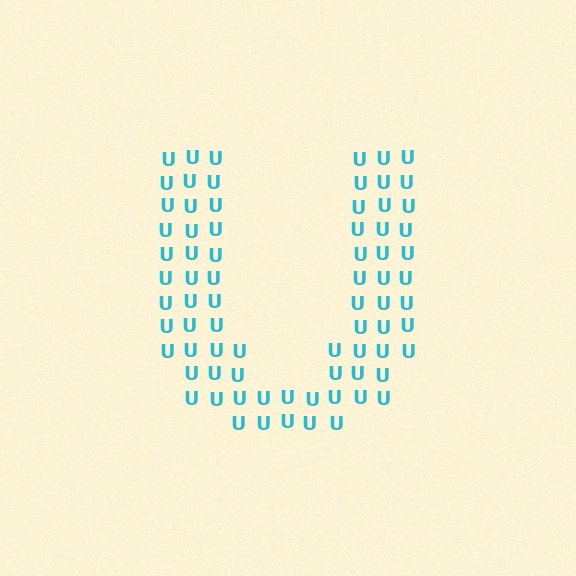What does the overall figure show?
The overall figure shows the letter U.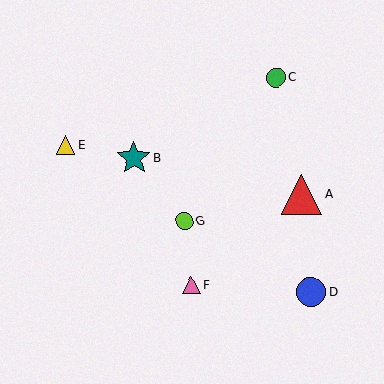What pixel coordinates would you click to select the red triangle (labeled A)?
Click at (302, 194) to select the red triangle A.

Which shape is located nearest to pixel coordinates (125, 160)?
The teal star (labeled B) at (134, 158) is nearest to that location.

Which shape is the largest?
The red triangle (labeled A) is the largest.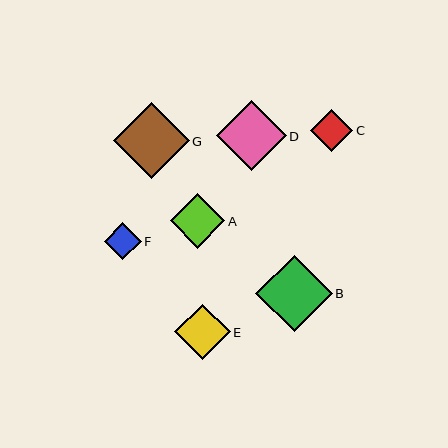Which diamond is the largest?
Diamond B is the largest with a size of approximately 76 pixels.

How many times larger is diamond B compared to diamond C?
Diamond B is approximately 1.8 times the size of diamond C.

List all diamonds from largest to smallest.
From largest to smallest: B, G, D, E, A, C, F.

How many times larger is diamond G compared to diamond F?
Diamond G is approximately 2.0 times the size of diamond F.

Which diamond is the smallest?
Diamond F is the smallest with a size of approximately 37 pixels.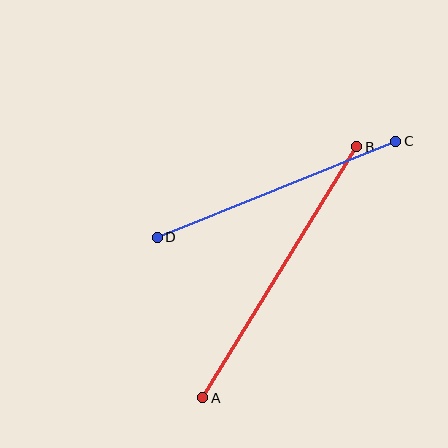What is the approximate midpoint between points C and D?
The midpoint is at approximately (276, 189) pixels.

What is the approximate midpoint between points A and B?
The midpoint is at approximately (280, 272) pixels.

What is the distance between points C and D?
The distance is approximately 257 pixels.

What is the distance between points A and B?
The distance is approximately 295 pixels.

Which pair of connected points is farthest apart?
Points A and B are farthest apart.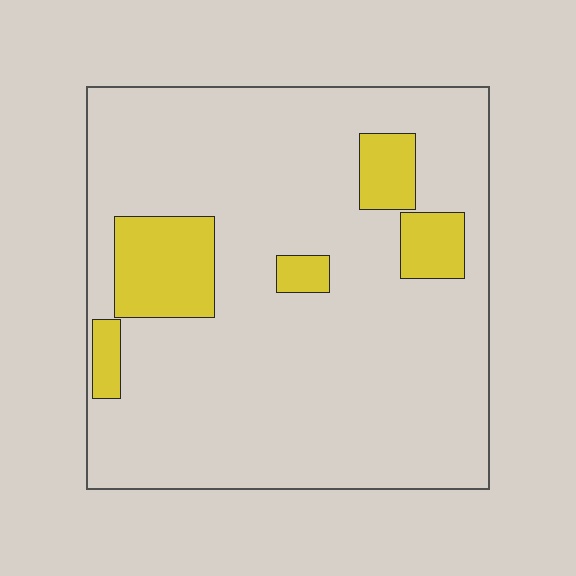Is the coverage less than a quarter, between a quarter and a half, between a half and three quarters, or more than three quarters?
Less than a quarter.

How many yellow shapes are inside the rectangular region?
5.